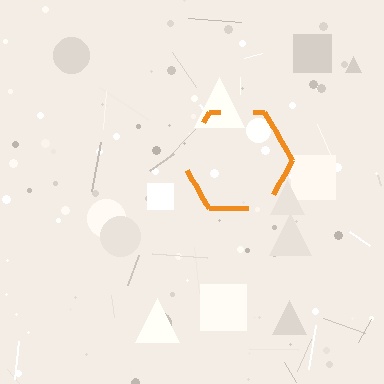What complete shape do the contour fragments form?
The contour fragments form a hexagon.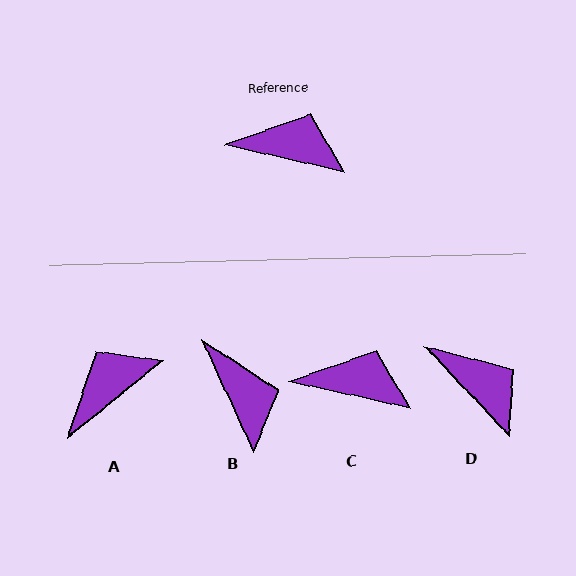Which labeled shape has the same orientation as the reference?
C.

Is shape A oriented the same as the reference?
No, it is off by about 51 degrees.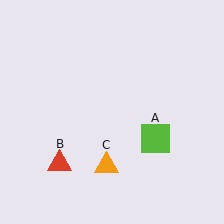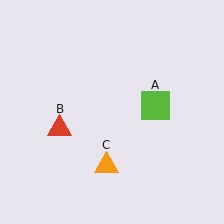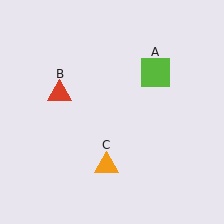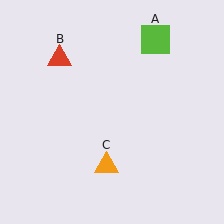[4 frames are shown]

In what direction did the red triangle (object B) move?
The red triangle (object B) moved up.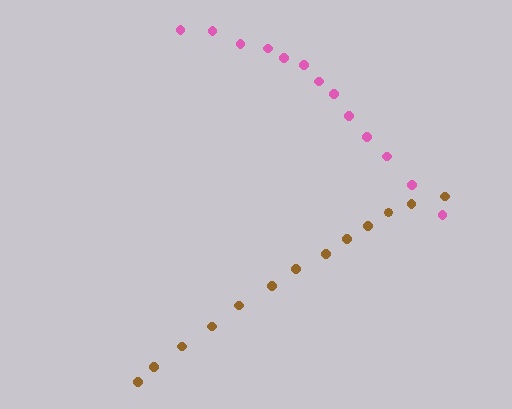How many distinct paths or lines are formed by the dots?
There are 2 distinct paths.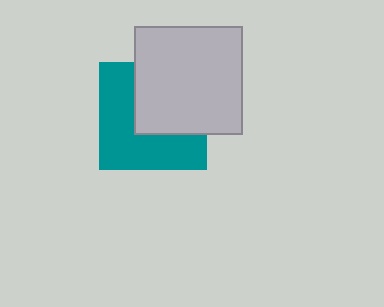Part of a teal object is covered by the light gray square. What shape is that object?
It is a square.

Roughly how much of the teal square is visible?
About half of it is visible (roughly 53%).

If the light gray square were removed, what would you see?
You would see the complete teal square.